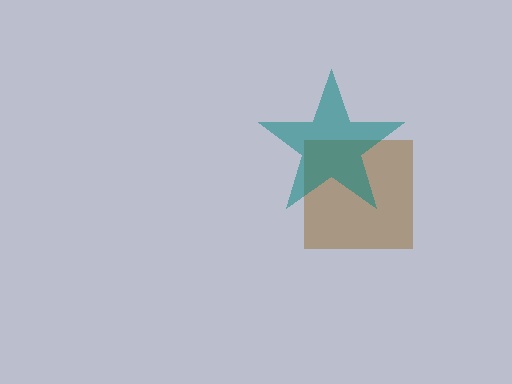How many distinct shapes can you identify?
There are 2 distinct shapes: a brown square, a teal star.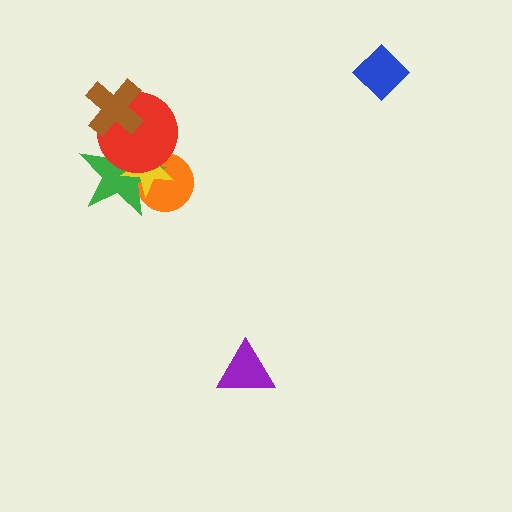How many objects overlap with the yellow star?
3 objects overlap with the yellow star.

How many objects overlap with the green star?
4 objects overlap with the green star.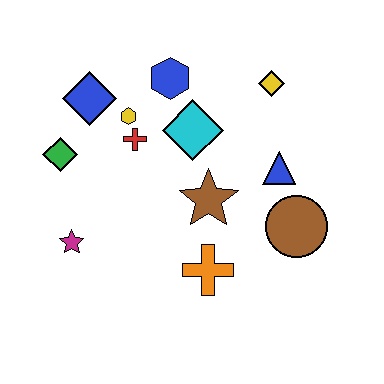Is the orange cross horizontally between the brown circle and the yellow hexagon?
Yes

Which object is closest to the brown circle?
The blue triangle is closest to the brown circle.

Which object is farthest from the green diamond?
The brown circle is farthest from the green diamond.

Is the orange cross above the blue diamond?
No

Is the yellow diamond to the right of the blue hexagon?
Yes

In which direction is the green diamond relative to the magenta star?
The green diamond is above the magenta star.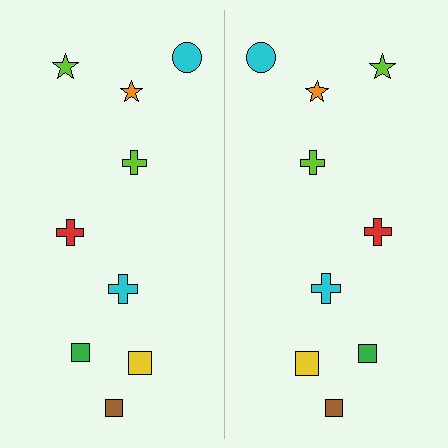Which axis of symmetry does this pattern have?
The pattern has a vertical axis of symmetry running through the center of the image.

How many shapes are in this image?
There are 18 shapes in this image.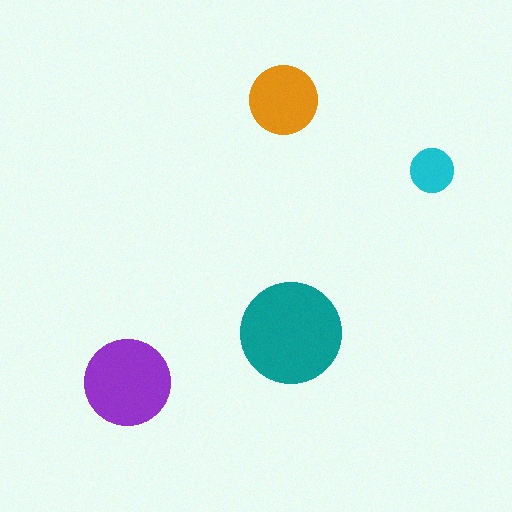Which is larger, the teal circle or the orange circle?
The teal one.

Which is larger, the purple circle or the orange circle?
The purple one.